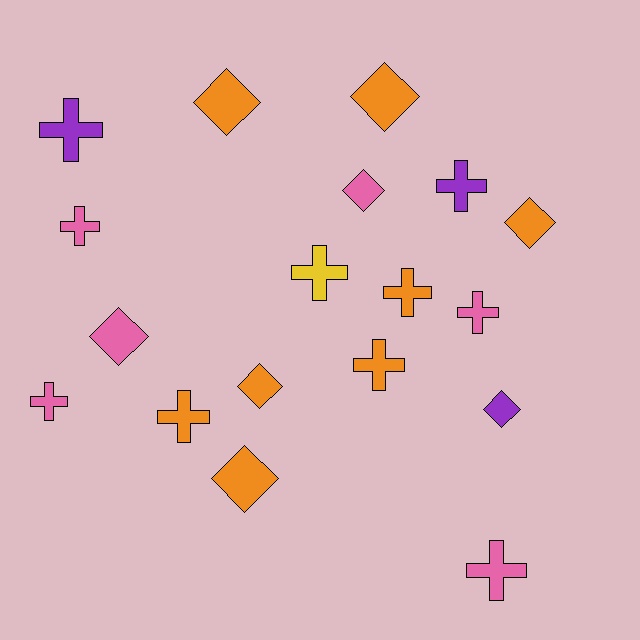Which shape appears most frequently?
Cross, with 10 objects.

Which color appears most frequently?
Orange, with 8 objects.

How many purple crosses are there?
There are 2 purple crosses.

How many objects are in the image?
There are 18 objects.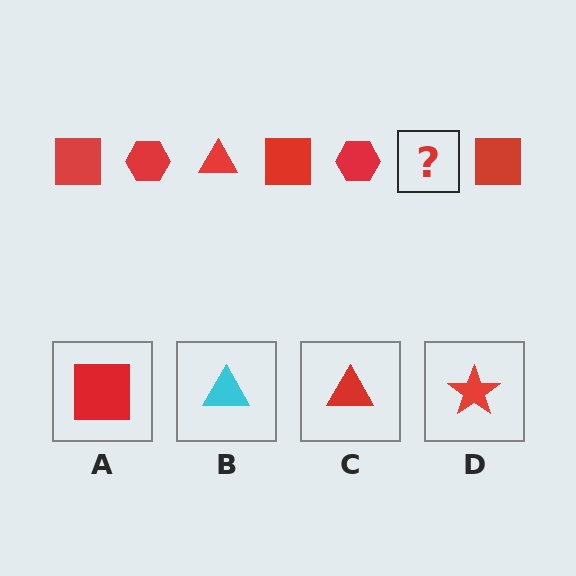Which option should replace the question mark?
Option C.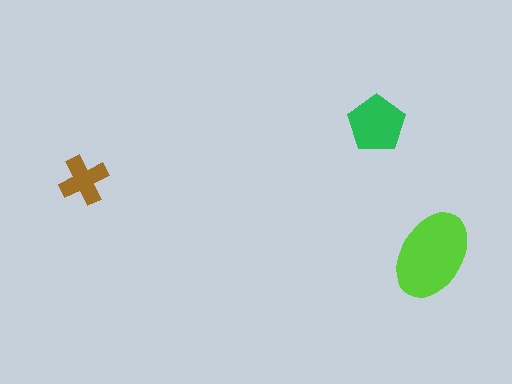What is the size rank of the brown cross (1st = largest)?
3rd.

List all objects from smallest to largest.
The brown cross, the green pentagon, the lime ellipse.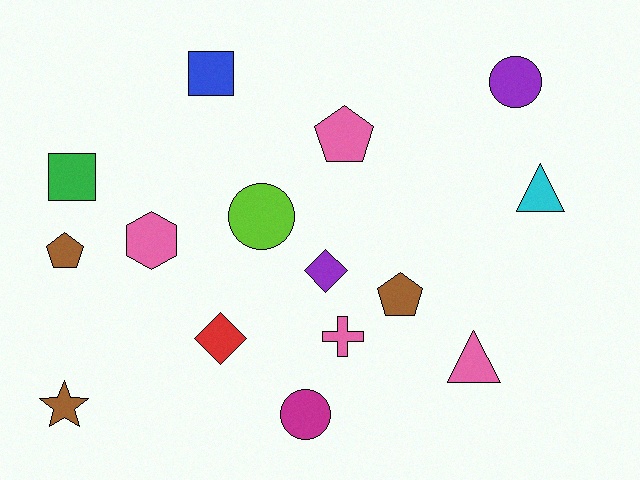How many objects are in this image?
There are 15 objects.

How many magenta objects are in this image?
There is 1 magenta object.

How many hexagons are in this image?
There is 1 hexagon.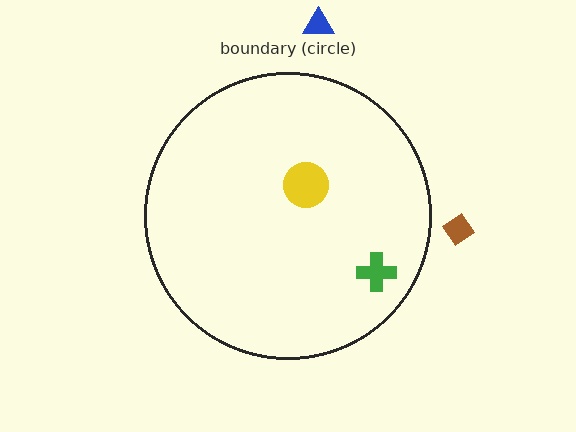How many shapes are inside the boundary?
2 inside, 2 outside.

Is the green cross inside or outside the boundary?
Inside.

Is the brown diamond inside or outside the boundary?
Outside.